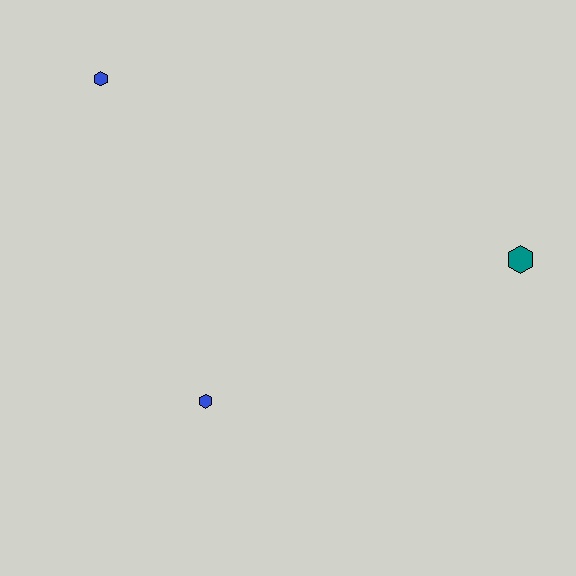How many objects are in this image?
There are 3 objects.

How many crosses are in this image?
There are no crosses.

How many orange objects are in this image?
There are no orange objects.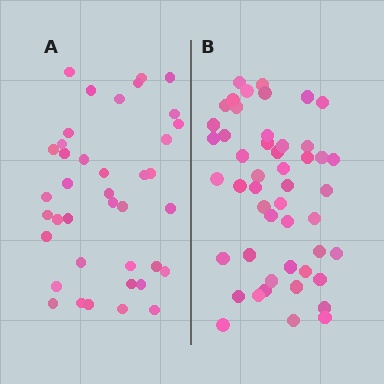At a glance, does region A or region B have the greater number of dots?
Region B (the right region) has more dots.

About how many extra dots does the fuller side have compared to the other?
Region B has roughly 10 or so more dots than region A.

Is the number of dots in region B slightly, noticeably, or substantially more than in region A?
Region B has noticeably more, but not dramatically so. The ratio is roughly 1.3 to 1.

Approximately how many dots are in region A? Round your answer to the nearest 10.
About 40 dots. (The exact count is 39, which rounds to 40.)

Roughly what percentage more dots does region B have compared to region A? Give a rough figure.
About 25% more.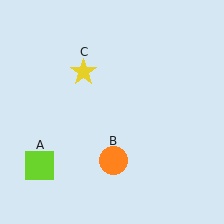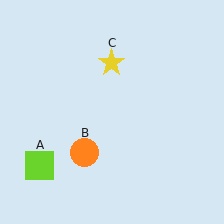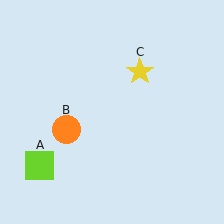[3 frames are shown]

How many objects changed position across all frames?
2 objects changed position: orange circle (object B), yellow star (object C).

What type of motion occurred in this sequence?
The orange circle (object B), yellow star (object C) rotated clockwise around the center of the scene.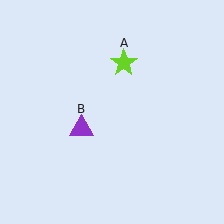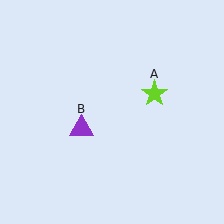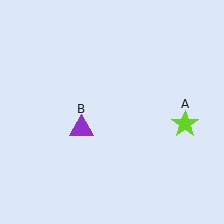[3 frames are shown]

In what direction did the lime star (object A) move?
The lime star (object A) moved down and to the right.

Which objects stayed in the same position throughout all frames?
Purple triangle (object B) remained stationary.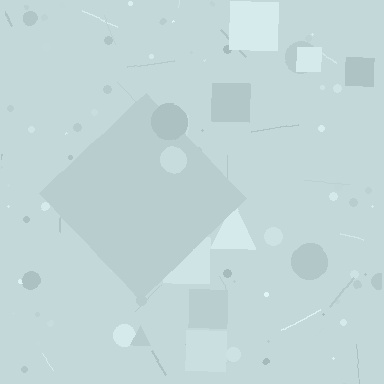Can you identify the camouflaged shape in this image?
The camouflaged shape is a diamond.